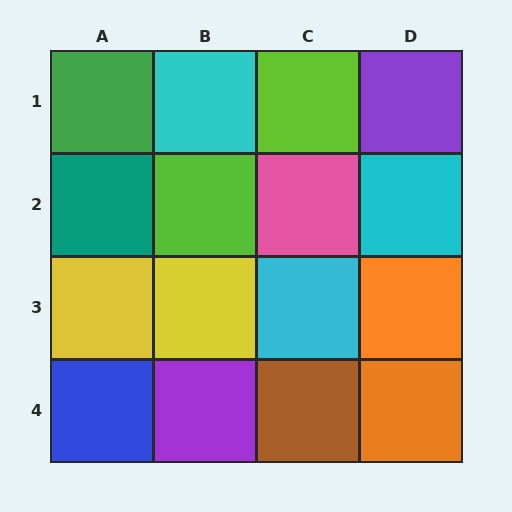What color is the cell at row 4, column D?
Orange.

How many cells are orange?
2 cells are orange.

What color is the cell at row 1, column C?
Lime.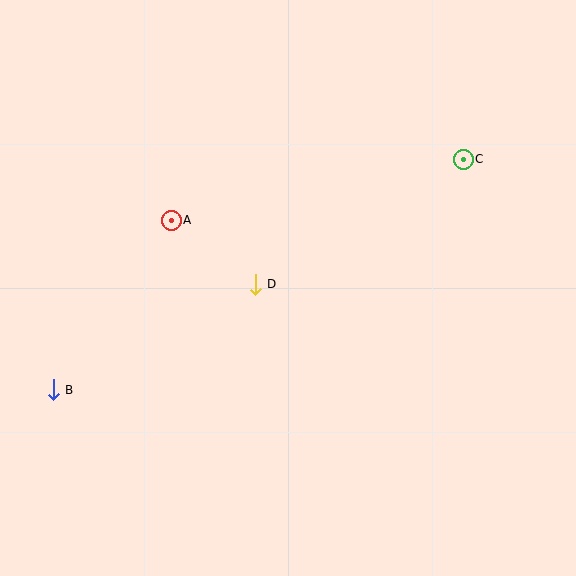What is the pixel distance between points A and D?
The distance between A and D is 106 pixels.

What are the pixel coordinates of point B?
Point B is at (53, 390).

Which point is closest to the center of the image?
Point D at (255, 284) is closest to the center.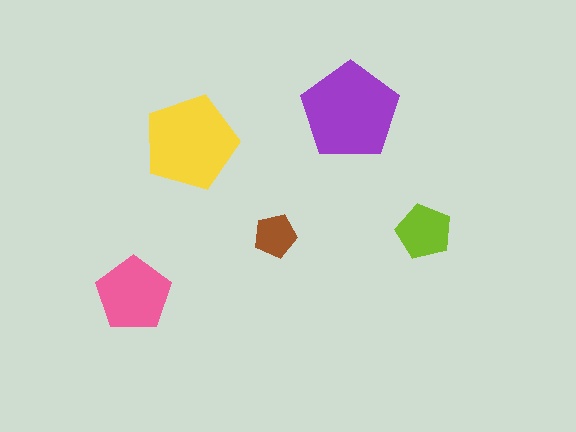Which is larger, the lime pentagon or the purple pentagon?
The purple one.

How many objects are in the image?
There are 5 objects in the image.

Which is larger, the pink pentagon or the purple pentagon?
The purple one.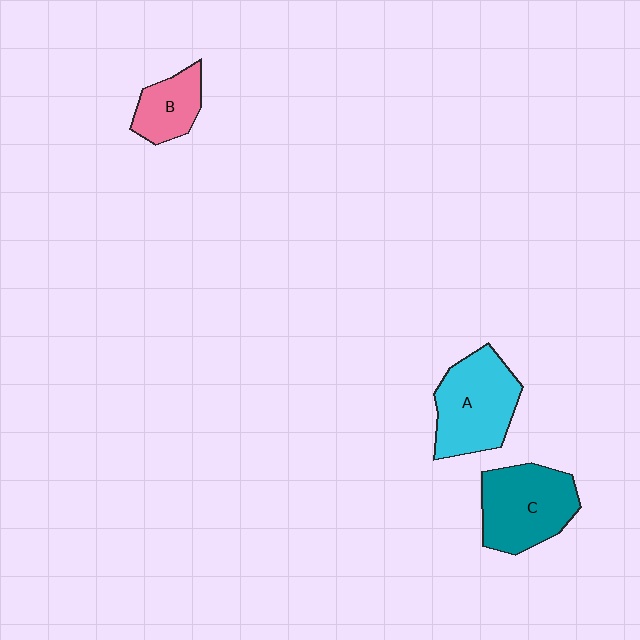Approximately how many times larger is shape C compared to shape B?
Approximately 1.8 times.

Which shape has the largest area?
Shape A (cyan).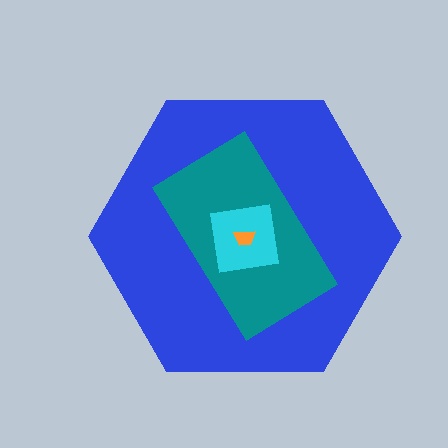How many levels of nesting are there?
4.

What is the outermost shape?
The blue hexagon.